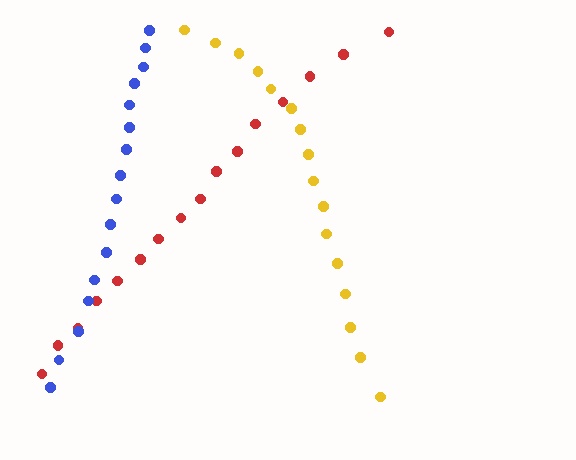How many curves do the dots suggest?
There are 3 distinct paths.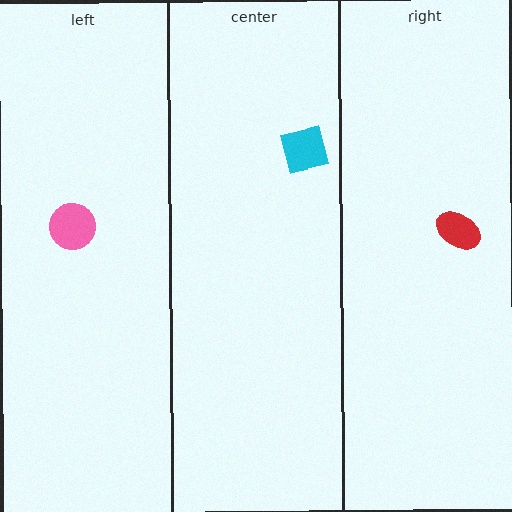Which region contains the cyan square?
The center region.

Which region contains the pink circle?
The left region.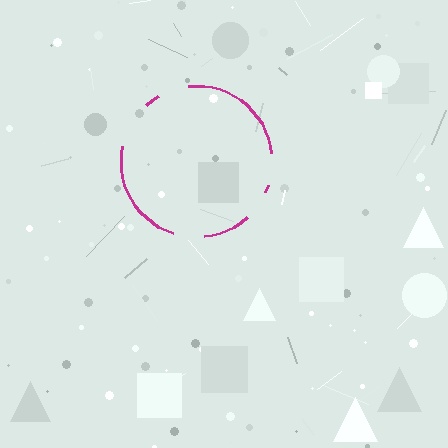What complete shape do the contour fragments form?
The contour fragments form a circle.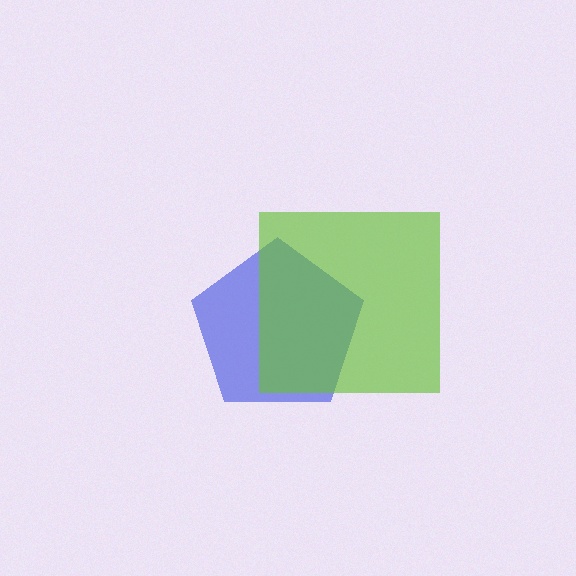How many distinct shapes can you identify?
There are 2 distinct shapes: a blue pentagon, a lime square.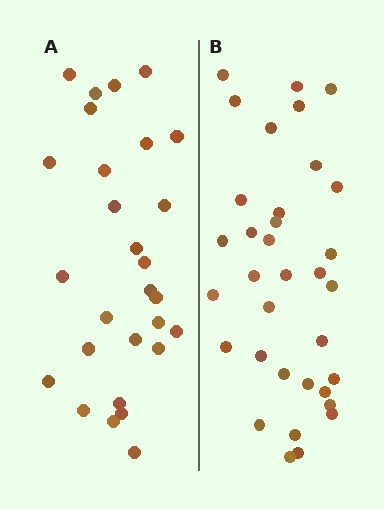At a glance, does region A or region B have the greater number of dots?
Region B (the right region) has more dots.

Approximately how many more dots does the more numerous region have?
Region B has about 6 more dots than region A.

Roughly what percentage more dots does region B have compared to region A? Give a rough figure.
About 20% more.